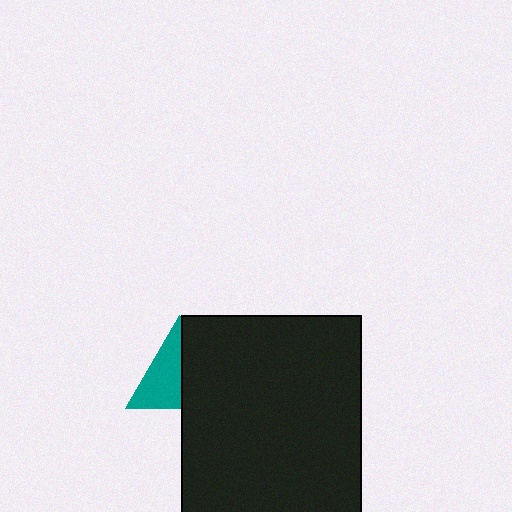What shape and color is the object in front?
The object in front is a black rectangle.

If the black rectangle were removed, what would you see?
You would see the complete teal triangle.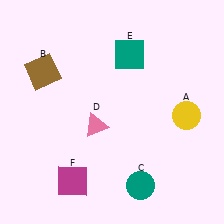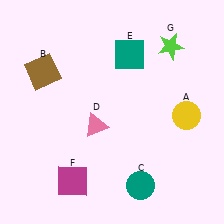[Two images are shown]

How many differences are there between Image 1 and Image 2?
There is 1 difference between the two images.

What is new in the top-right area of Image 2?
A lime star (G) was added in the top-right area of Image 2.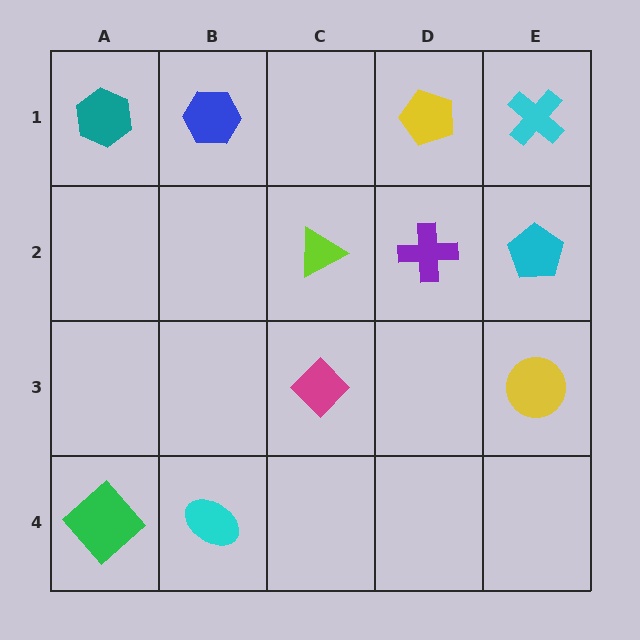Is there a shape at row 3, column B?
No, that cell is empty.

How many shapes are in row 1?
4 shapes.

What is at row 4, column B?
A cyan ellipse.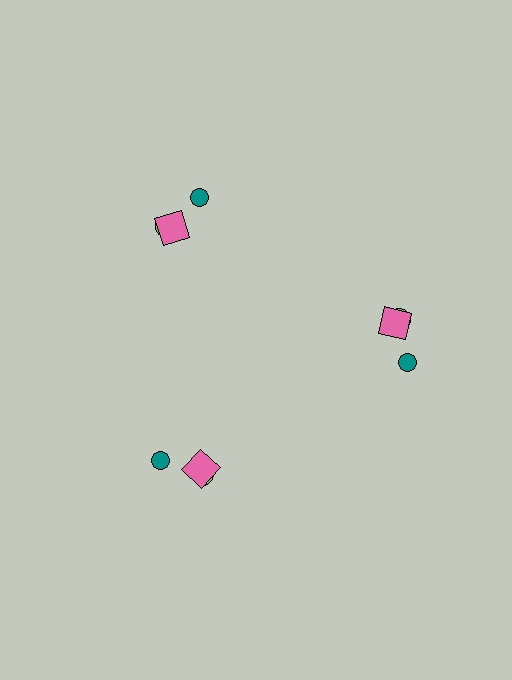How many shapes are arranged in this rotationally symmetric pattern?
There are 9 shapes, arranged in 3 groups of 3.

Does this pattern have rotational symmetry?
Yes, this pattern has 3-fold rotational symmetry. It looks the same after rotating 120 degrees around the center.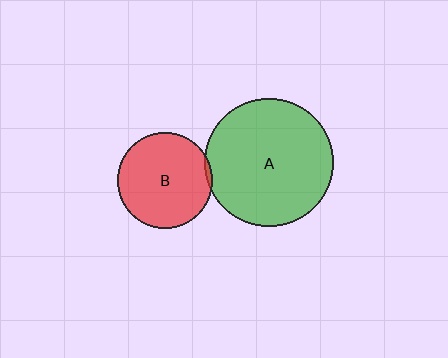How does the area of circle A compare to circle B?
Approximately 1.8 times.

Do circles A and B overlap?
Yes.